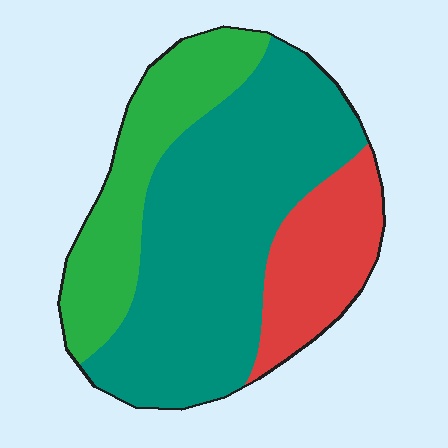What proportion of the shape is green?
Green covers 25% of the shape.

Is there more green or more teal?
Teal.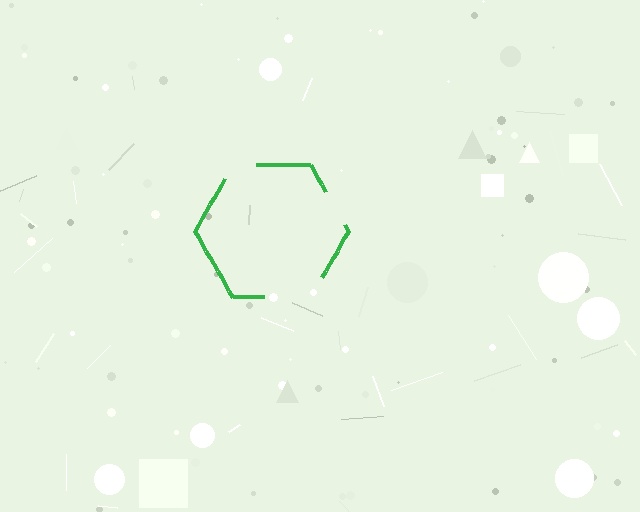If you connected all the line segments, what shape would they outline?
They would outline a hexagon.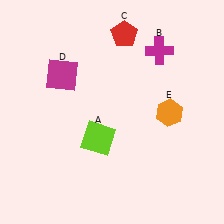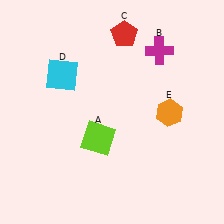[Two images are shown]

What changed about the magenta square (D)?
In Image 1, D is magenta. In Image 2, it changed to cyan.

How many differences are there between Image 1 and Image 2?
There is 1 difference between the two images.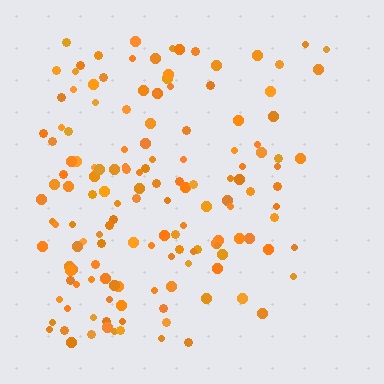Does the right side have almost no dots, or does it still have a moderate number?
Still a moderate number, just noticeably fewer than the left.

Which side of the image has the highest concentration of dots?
The left.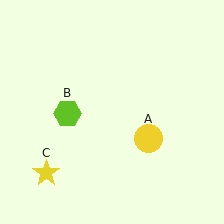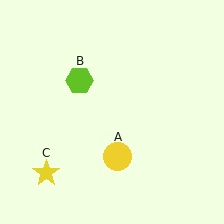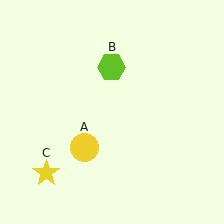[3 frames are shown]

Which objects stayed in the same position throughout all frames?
Yellow star (object C) remained stationary.